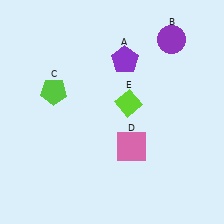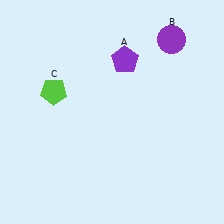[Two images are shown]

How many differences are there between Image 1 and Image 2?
There are 2 differences between the two images.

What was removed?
The pink square (D), the lime diamond (E) were removed in Image 2.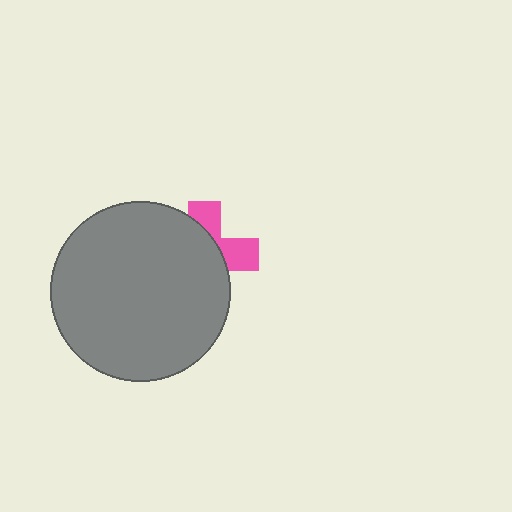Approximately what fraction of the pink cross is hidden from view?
Roughly 65% of the pink cross is hidden behind the gray circle.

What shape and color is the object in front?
The object in front is a gray circle.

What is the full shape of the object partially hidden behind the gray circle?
The partially hidden object is a pink cross.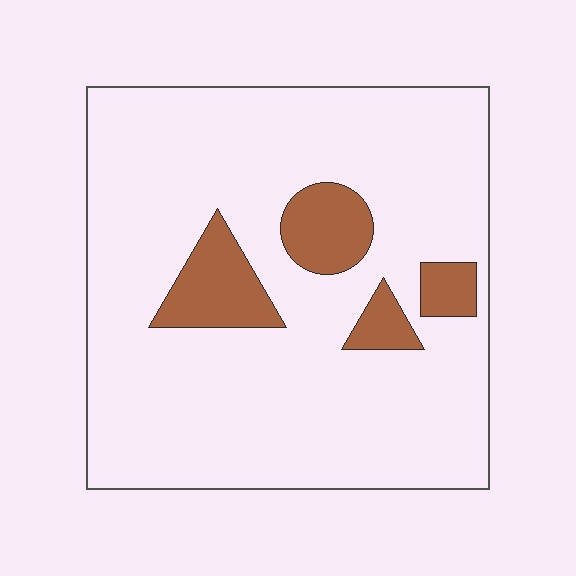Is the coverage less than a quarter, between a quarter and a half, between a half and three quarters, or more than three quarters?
Less than a quarter.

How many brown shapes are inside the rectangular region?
4.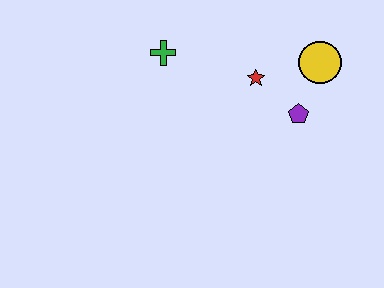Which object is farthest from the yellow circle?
The green cross is farthest from the yellow circle.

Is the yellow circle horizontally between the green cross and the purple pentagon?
No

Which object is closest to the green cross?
The red star is closest to the green cross.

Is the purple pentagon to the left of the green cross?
No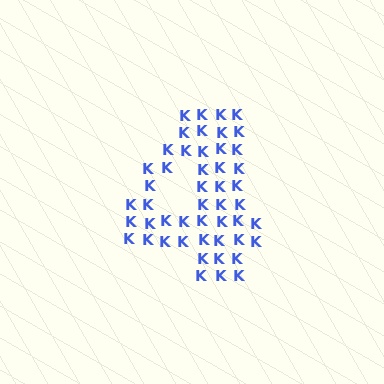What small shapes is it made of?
It is made of small letter K's.